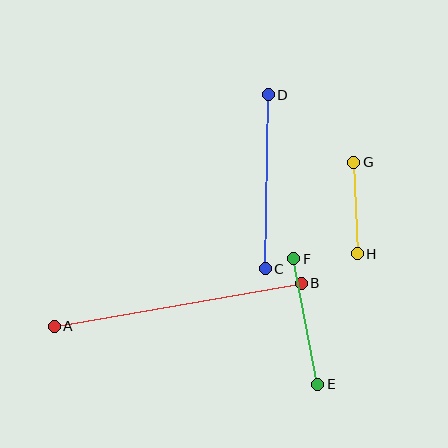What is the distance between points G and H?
The distance is approximately 92 pixels.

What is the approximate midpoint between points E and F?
The midpoint is at approximately (306, 321) pixels.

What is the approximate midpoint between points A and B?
The midpoint is at approximately (178, 305) pixels.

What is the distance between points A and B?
The distance is approximately 251 pixels.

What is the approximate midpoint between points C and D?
The midpoint is at approximately (267, 182) pixels.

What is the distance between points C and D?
The distance is approximately 174 pixels.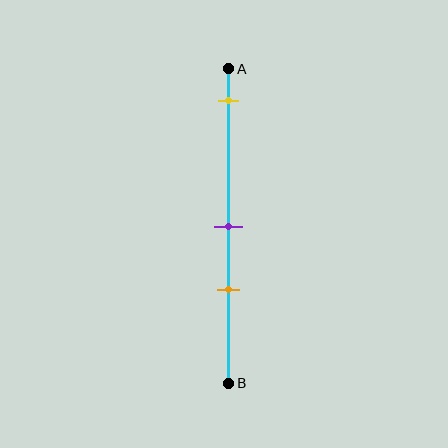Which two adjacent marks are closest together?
The purple and orange marks are the closest adjacent pair.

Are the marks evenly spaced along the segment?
No, the marks are not evenly spaced.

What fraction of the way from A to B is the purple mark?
The purple mark is approximately 50% (0.5) of the way from A to B.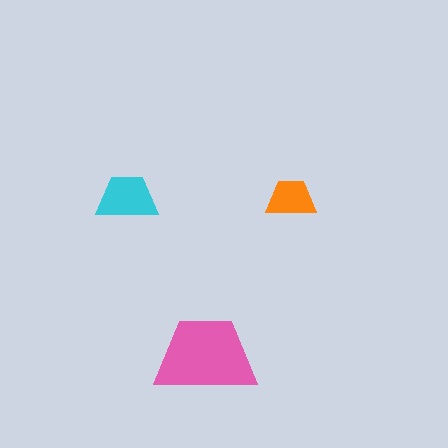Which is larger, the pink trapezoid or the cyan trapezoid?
The pink one.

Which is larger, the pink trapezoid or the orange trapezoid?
The pink one.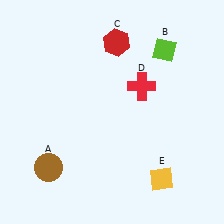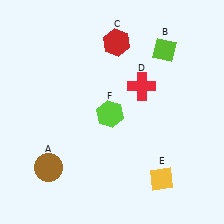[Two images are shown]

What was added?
A lime hexagon (F) was added in Image 2.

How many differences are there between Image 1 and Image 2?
There is 1 difference between the two images.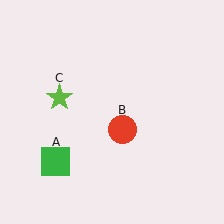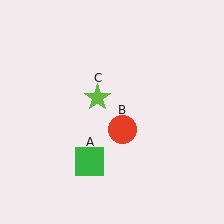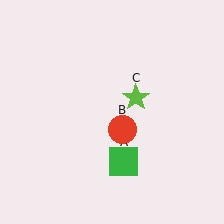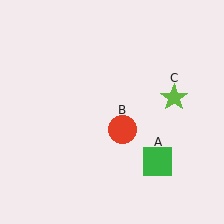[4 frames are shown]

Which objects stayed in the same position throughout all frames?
Red circle (object B) remained stationary.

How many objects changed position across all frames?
2 objects changed position: green square (object A), lime star (object C).